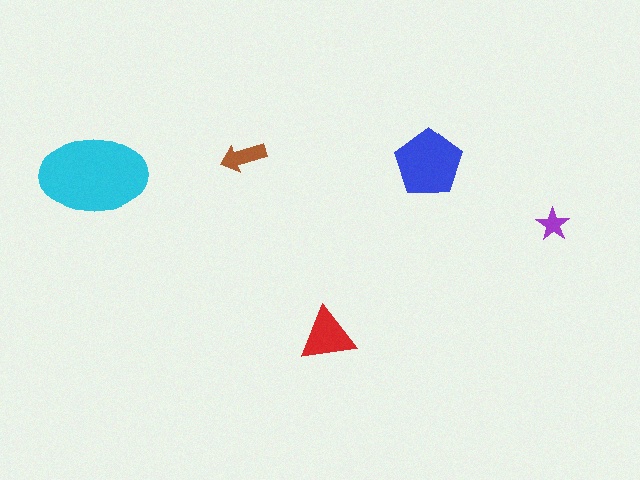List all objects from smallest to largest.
The purple star, the brown arrow, the red triangle, the blue pentagon, the cyan ellipse.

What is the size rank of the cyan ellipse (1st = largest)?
1st.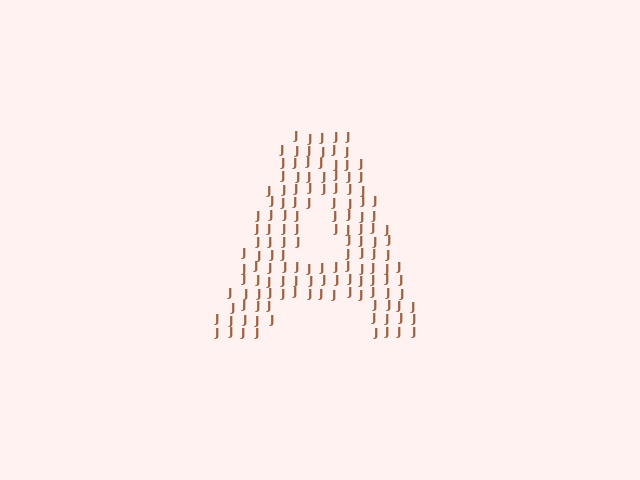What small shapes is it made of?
It is made of small letter J's.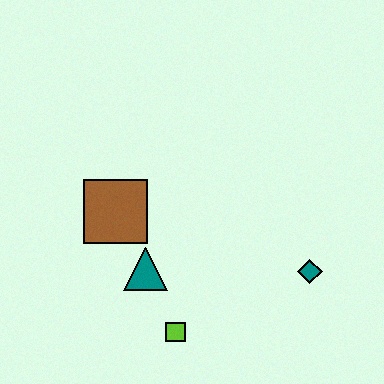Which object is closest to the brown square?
The teal triangle is closest to the brown square.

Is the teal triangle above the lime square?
Yes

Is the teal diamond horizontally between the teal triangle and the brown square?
No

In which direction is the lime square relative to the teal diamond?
The lime square is to the left of the teal diamond.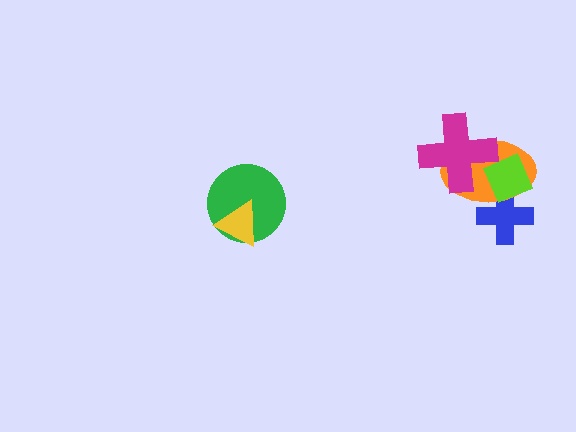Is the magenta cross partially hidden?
No, no other shape covers it.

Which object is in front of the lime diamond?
The magenta cross is in front of the lime diamond.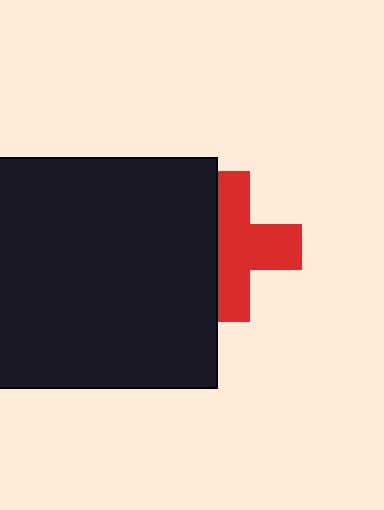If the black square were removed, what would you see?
You would see the complete red cross.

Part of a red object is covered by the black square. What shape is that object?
It is a cross.